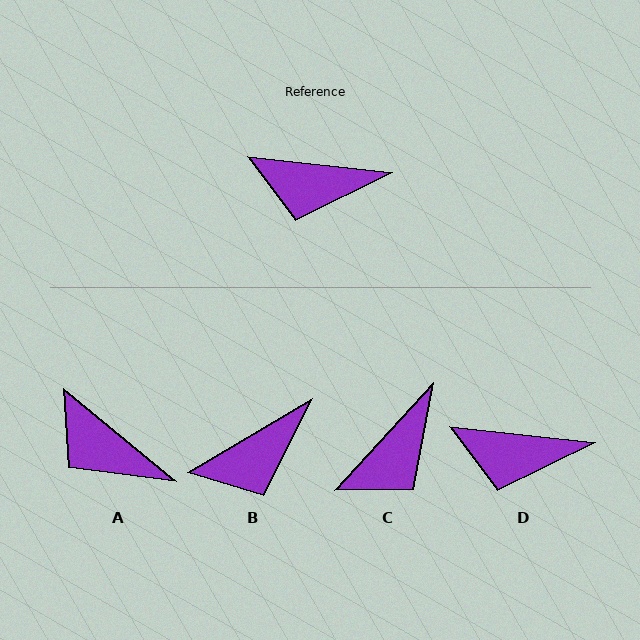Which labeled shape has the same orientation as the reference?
D.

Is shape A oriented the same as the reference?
No, it is off by about 34 degrees.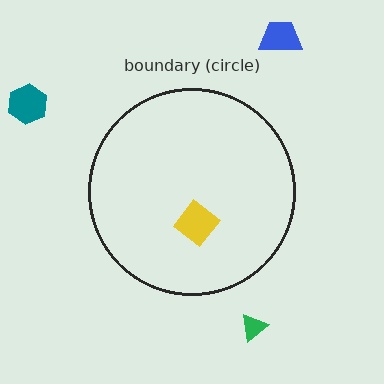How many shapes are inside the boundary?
1 inside, 3 outside.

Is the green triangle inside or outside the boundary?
Outside.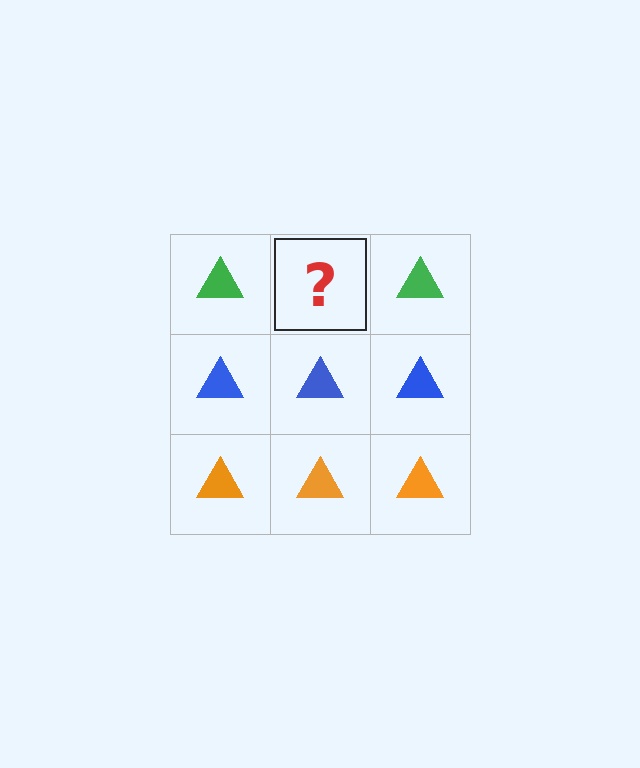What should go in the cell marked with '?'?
The missing cell should contain a green triangle.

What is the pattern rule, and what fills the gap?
The rule is that each row has a consistent color. The gap should be filled with a green triangle.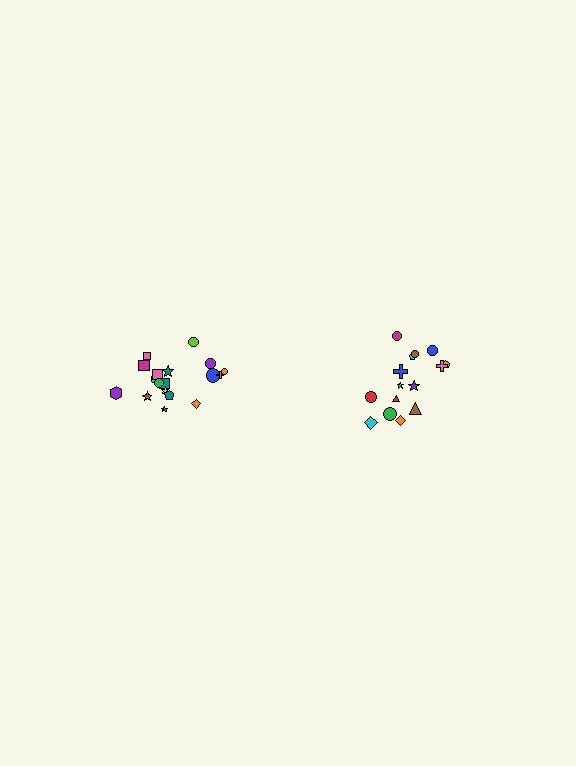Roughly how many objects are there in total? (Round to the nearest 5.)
Roughly 35 objects in total.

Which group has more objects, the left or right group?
The left group.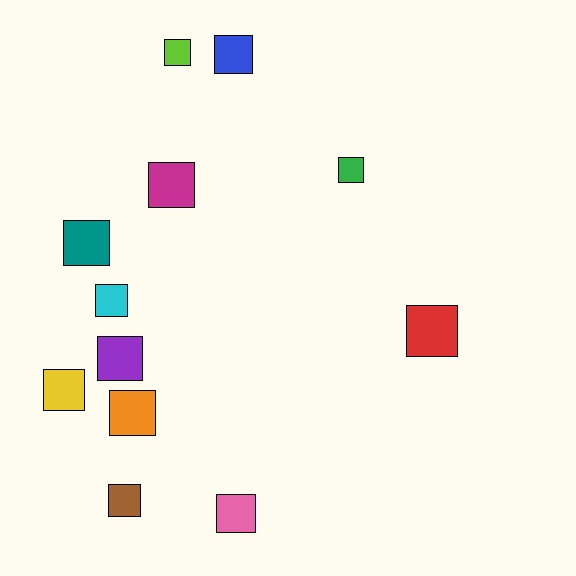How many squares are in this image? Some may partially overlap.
There are 12 squares.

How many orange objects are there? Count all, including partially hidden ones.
There is 1 orange object.